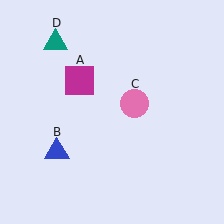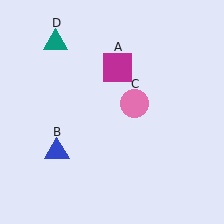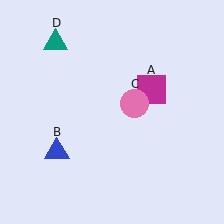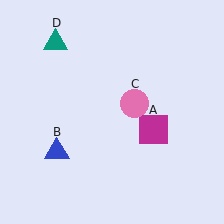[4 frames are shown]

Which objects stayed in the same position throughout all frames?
Blue triangle (object B) and pink circle (object C) and teal triangle (object D) remained stationary.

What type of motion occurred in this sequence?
The magenta square (object A) rotated clockwise around the center of the scene.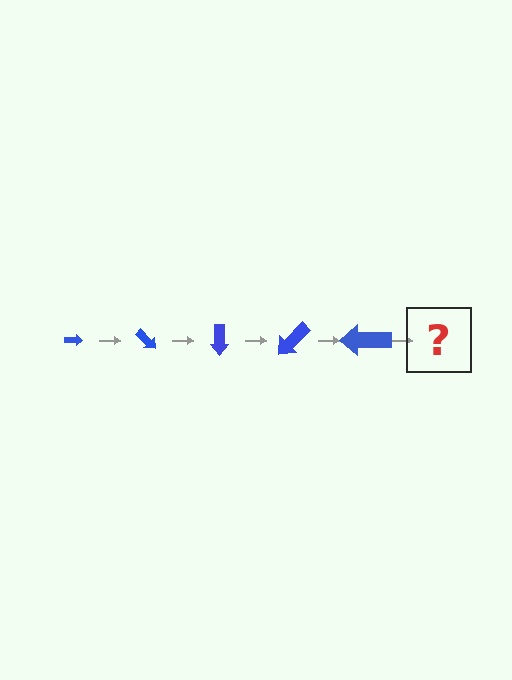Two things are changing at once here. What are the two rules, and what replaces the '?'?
The two rules are that the arrow grows larger each step and it rotates 45 degrees each step. The '?' should be an arrow, larger than the previous one and rotated 225 degrees from the start.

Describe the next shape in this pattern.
It should be an arrow, larger than the previous one and rotated 225 degrees from the start.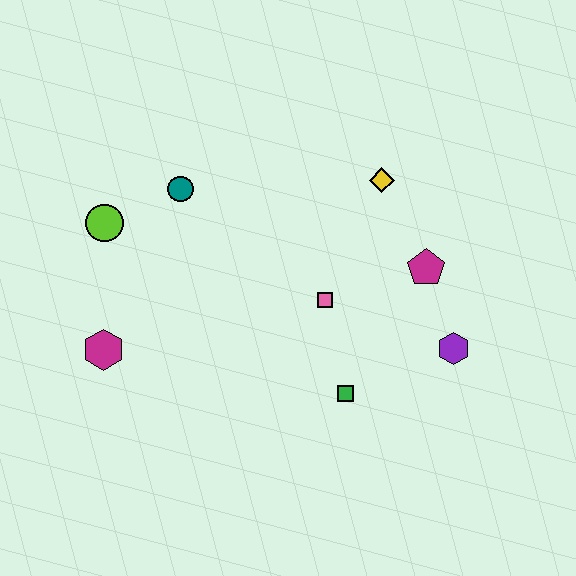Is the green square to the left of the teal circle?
No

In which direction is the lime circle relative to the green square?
The lime circle is to the left of the green square.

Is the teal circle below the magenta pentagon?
No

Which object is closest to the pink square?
The green square is closest to the pink square.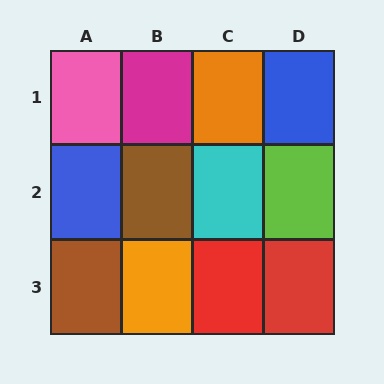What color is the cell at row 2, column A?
Blue.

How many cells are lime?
1 cell is lime.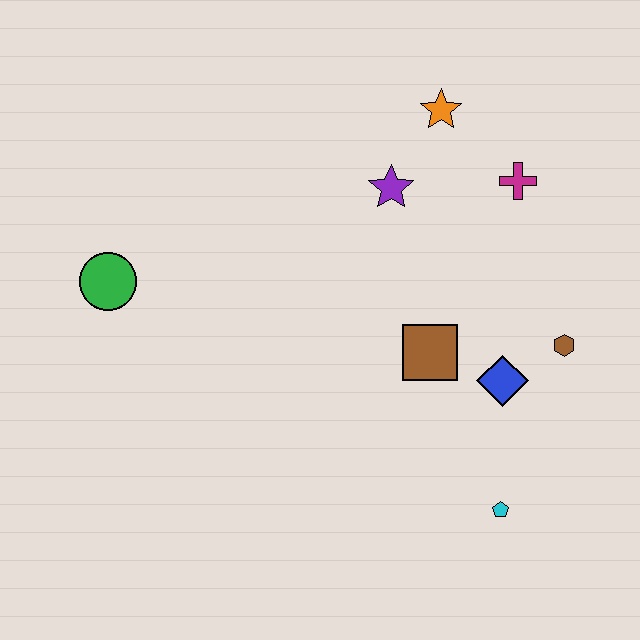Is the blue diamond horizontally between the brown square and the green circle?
No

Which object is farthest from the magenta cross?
The green circle is farthest from the magenta cross.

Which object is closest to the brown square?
The blue diamond is closest to the brown square.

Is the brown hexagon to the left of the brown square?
No